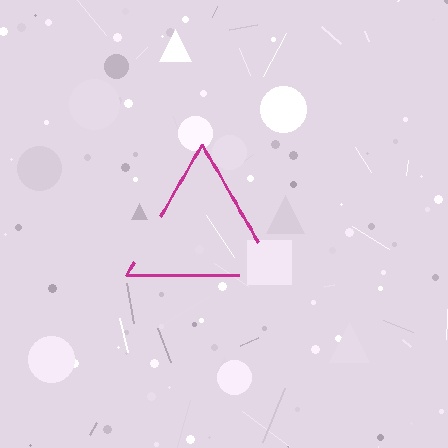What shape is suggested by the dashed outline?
The dashed outline suggests a triangle.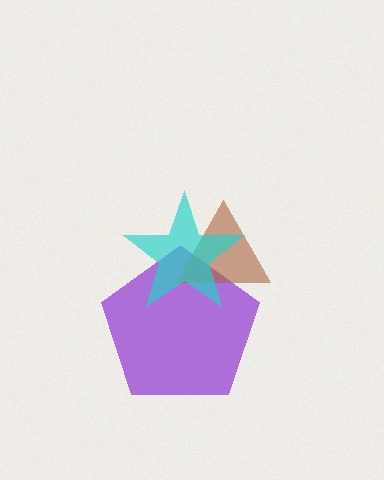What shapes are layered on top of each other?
The layered shapes are: a purple pentagon, a brown triangle, a cyan star.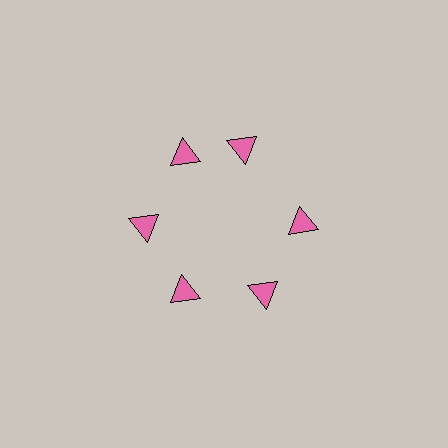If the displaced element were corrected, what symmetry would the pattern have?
It would have 6-fold rotational symmetry — the pattern would map onto itself every 60 degrees.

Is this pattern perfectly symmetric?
No. The 6 pink triangles are arranged in a ring, but one element near the 1 o'clock position is rotated out of alignment along the ring, breaking the 6-fold rotational symmetry.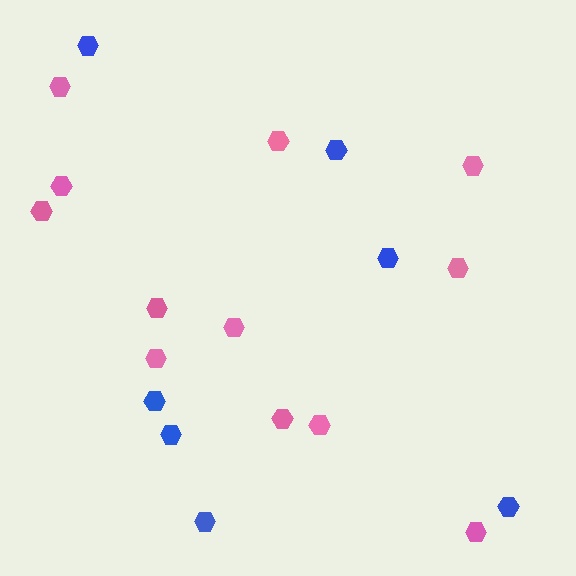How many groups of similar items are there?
There are 2 groups: one group of pink hexagons (12) and one group of blue hexagons (7).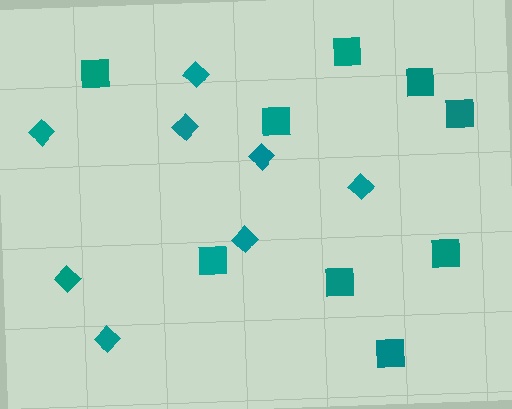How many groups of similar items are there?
There are 2 groups: one group of squares (9) and one group of diamonds (8).